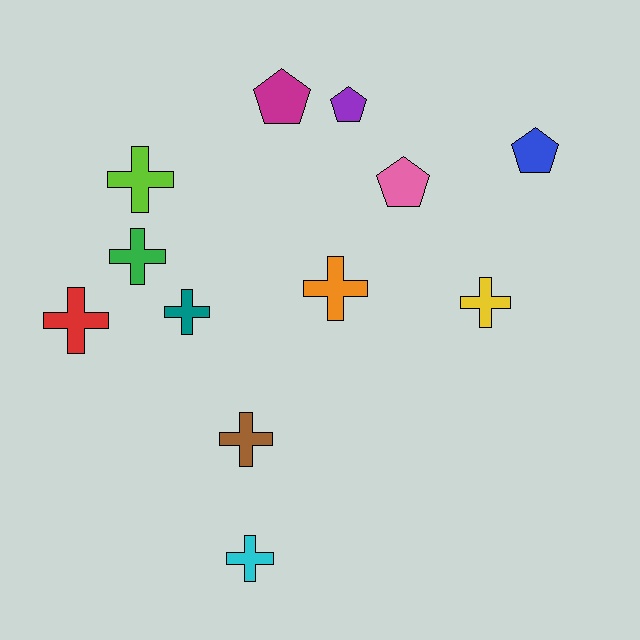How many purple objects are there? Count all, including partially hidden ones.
There is 1 purple object.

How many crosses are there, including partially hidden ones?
There are 8 crosses.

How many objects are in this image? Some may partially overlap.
There are 12 objects.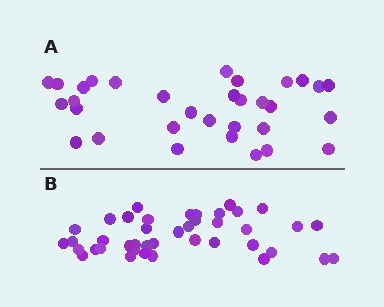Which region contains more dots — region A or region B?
Region B (the bottom region) has more dots.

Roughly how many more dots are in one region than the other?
Region B has roughly 8 or so more dots than region A.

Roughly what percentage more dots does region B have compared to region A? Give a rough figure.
About 30% more.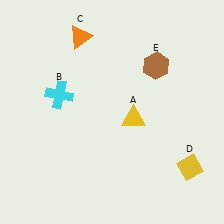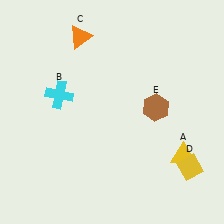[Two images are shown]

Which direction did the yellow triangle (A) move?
The yellow triangle (A) moved right.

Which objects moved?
The objects that moved are: the yellow triangle (A), the brown hexagon (E).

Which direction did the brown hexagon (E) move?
The brown hexagon (E) moved down.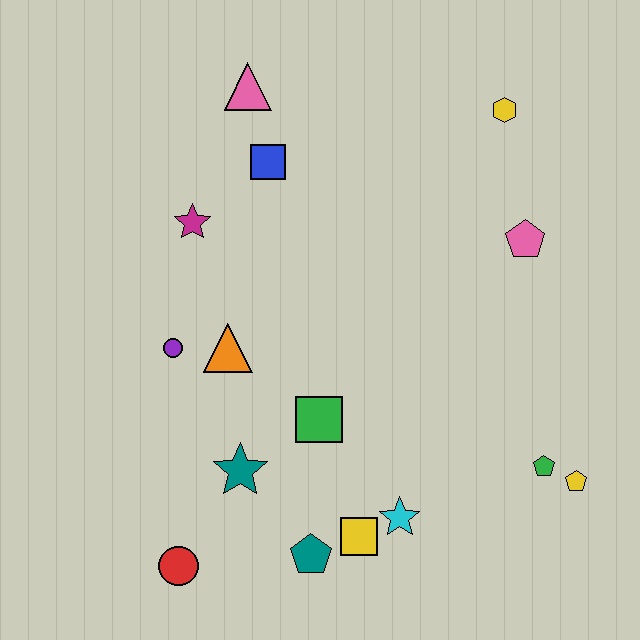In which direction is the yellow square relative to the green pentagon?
The yellow square is to the left of the green pentagon.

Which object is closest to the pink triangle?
The blue square is closest to the pink triangle.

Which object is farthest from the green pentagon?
The pink triangle is farthest from the green pentagon.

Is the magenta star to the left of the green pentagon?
Yes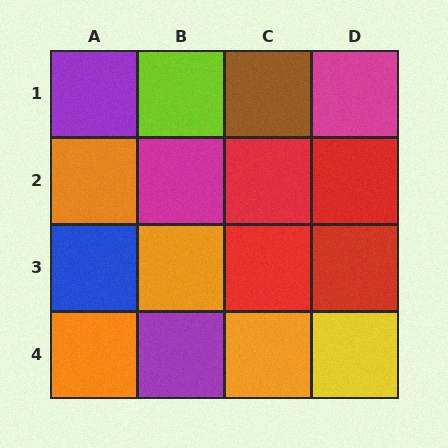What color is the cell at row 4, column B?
Purple.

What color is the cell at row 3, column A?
Blue.